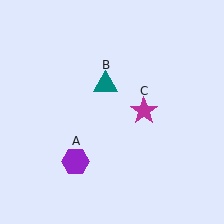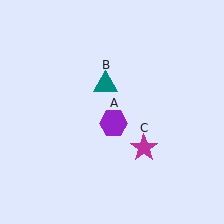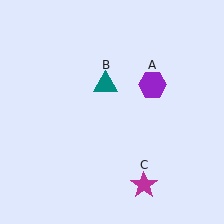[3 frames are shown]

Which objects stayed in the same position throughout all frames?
Teal triangle (object B) remained stationary.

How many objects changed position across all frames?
2 objects changed position: purple hexagon (object A), magenta star (object C).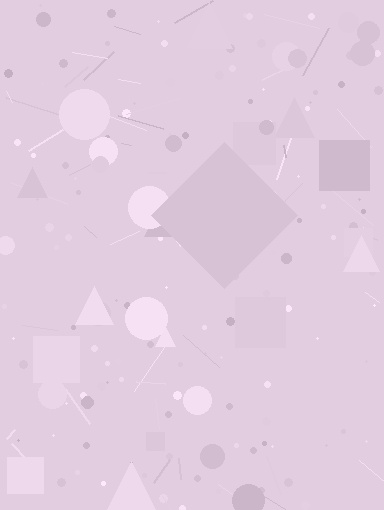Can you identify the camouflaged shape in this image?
The camouflaged shape is a diamond.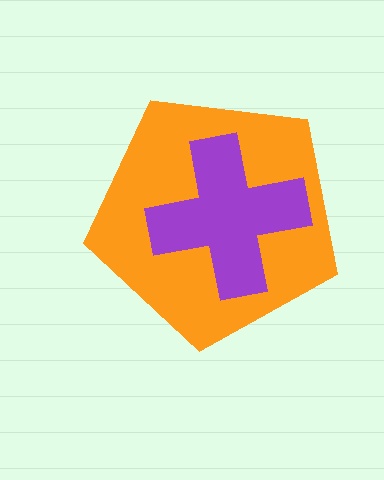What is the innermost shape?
The purple cross.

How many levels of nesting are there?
2.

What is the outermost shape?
The orange pentagon.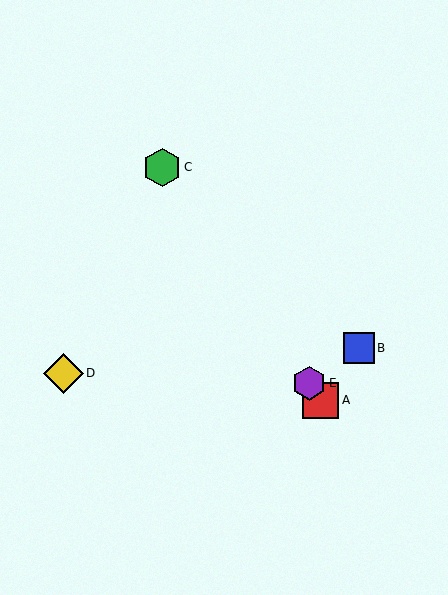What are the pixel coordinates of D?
Object D is at (63, 373).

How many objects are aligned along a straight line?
3 objects (A, C, E) are aligned along a straight line.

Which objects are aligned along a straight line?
Objects A, C, E are aligned along a straight line.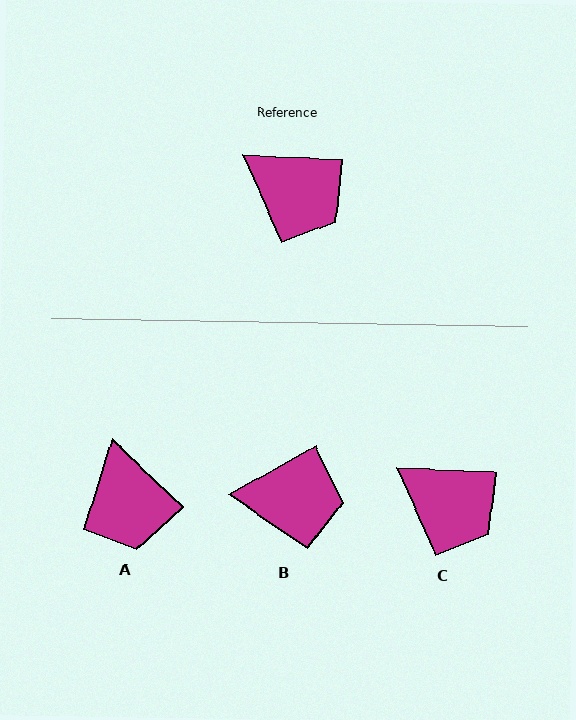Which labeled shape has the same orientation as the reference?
C.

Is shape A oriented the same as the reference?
No, it is off by about 42 degrees.